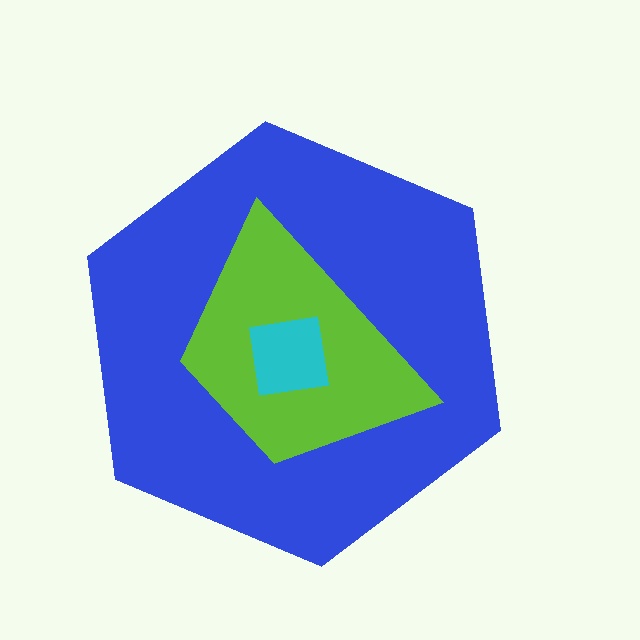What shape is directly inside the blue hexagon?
The lime trapezoid.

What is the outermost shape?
The blue hexagon.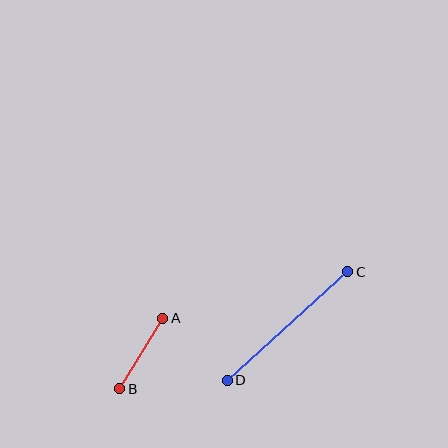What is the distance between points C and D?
The distance is approximately 162 pixels.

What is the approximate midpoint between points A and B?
The midpoint is at approximately (141, 353) pixels.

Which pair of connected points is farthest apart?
Points C and D are farthest apart.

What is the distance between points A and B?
The distance is approximately 83 pixels.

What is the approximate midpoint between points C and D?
The midpoint is at approximately (287, 326) pixels.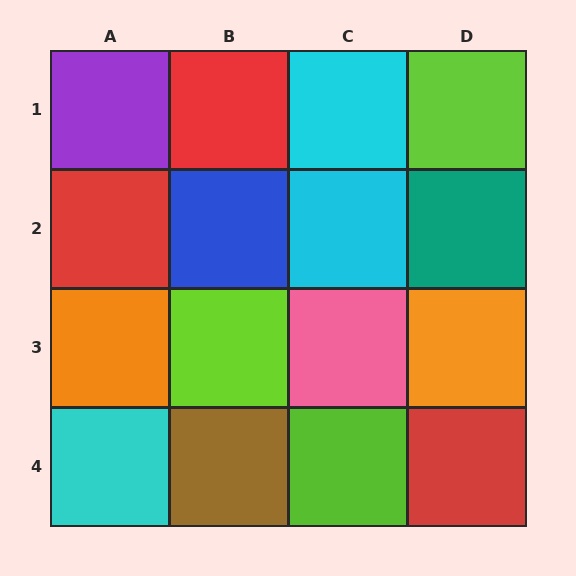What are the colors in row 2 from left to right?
Red, blue, cyan, teal.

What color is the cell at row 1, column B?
Red.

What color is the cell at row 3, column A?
Orange.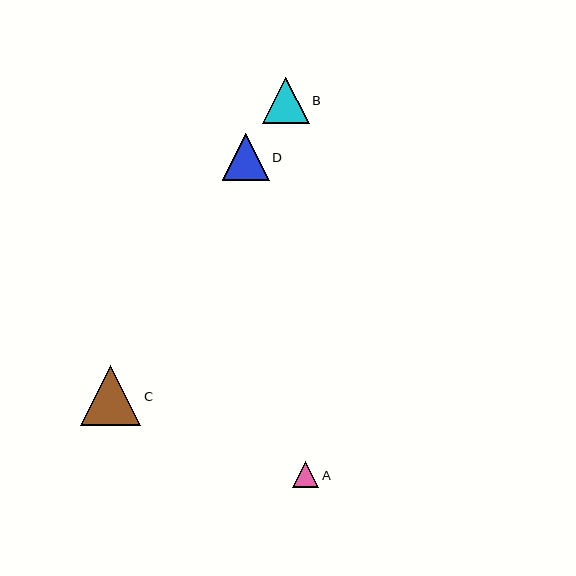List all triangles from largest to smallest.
From largest to smallest: C, D, B, A.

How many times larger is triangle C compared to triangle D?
Triangle C is approximately 1.3 times the size of triangle D.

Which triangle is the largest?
Triangle C is the largest with a size of approximately 60 pixels.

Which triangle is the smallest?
Triangle A is the smallest with a size of approximately 26 pixels.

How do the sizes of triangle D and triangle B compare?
Triangle D and triangle B are approximately the same size.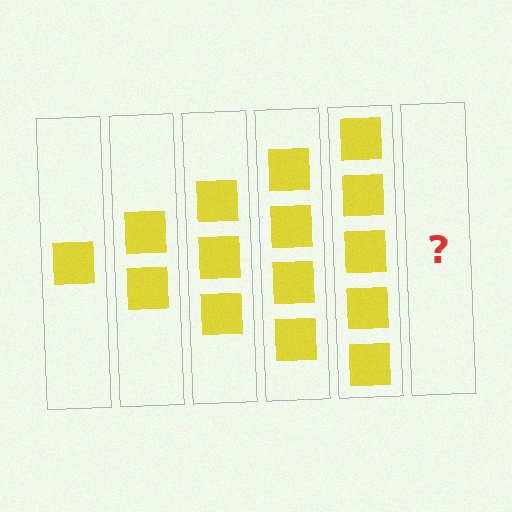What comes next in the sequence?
The next element should be 6 squares.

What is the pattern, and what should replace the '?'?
The pattern is that each step adds one more square. The '?' should be 6 squares.